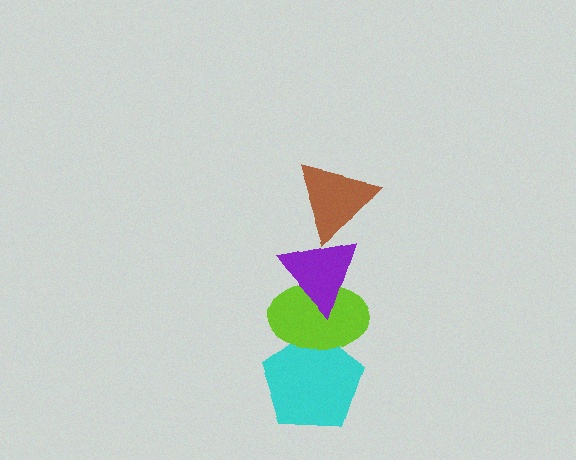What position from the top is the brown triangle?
The brown triangle is 1st from the top.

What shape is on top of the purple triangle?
The brown triangle is on top of the purple triangle.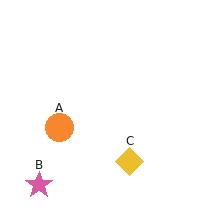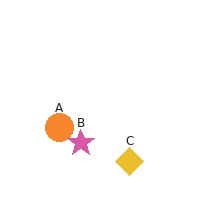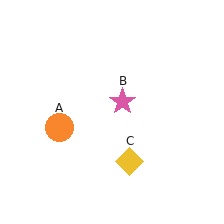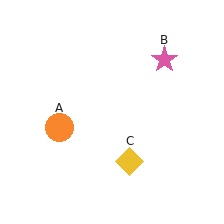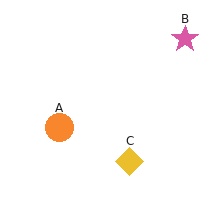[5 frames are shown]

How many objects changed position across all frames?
1 object changed position: pink star (object B).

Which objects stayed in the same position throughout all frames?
Orange circle (object A) and yellow diamond (object C) remained stationary.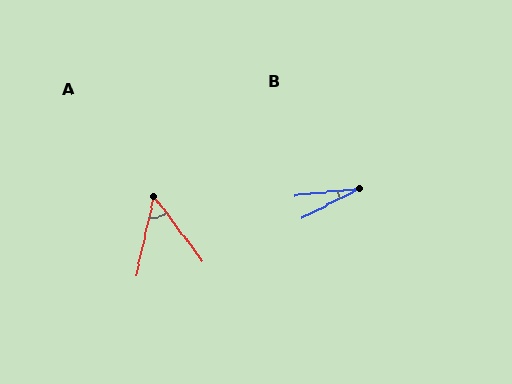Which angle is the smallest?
B, at approximately 21 degrees.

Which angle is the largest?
A, at approximately 49 degrees.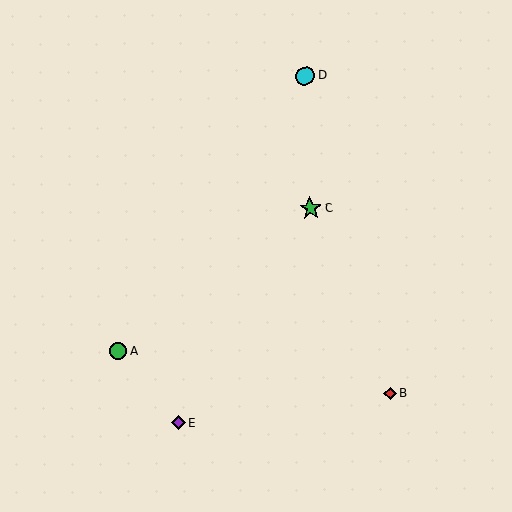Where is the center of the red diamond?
The center of the red diamond is at (390, 393).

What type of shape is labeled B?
Shape B is a red diamond.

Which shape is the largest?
The green star (labeled C) is the largest.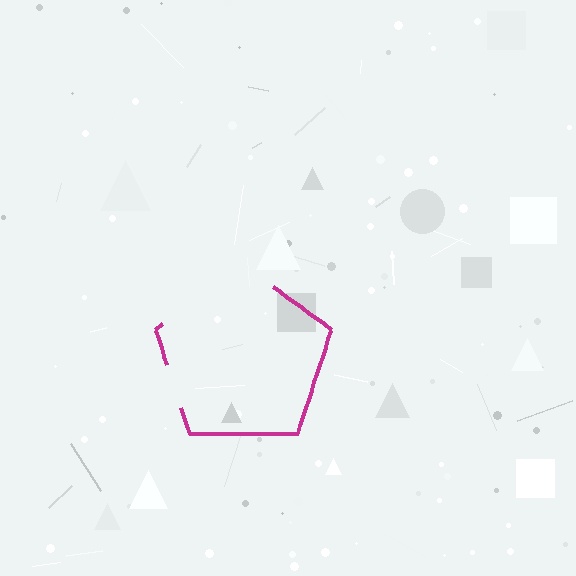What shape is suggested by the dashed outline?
The dashed outline suggests a pentagon.